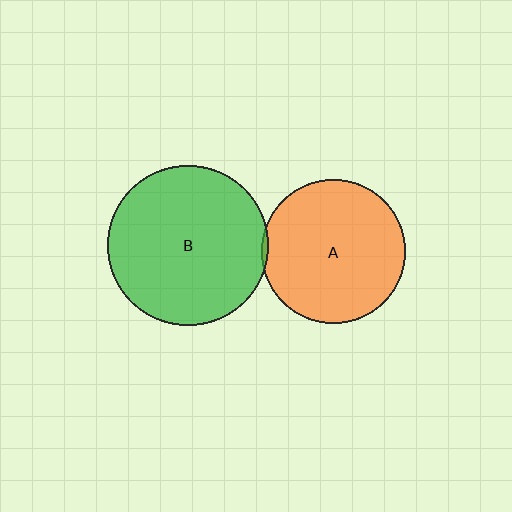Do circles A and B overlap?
Yes.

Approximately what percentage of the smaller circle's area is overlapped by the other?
Approximately 5%.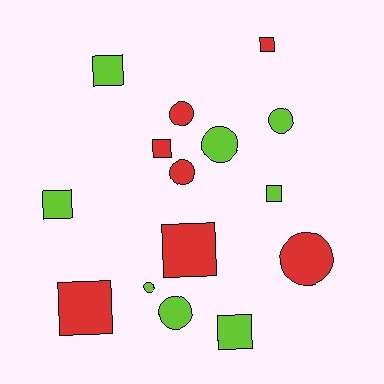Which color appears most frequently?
Lime, with 8 objects.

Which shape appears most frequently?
Square, with 8 objects.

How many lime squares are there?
There are 4 lime squares.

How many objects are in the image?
There are 15 objects.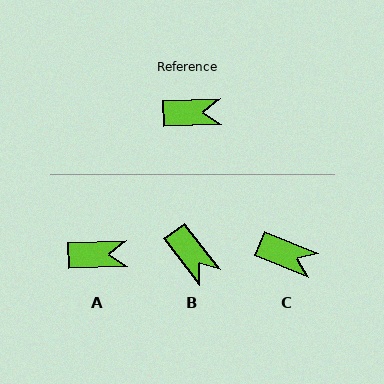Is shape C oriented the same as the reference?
No, it is off by about 24 degrees.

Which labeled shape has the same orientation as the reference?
A.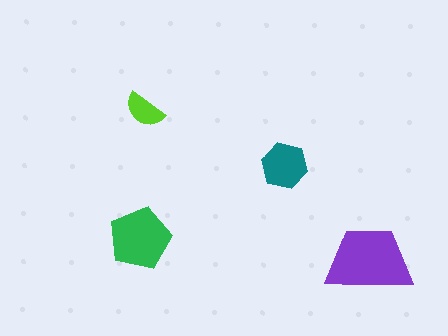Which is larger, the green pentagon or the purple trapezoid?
The purple trapezoid.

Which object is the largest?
The purple trapezoid.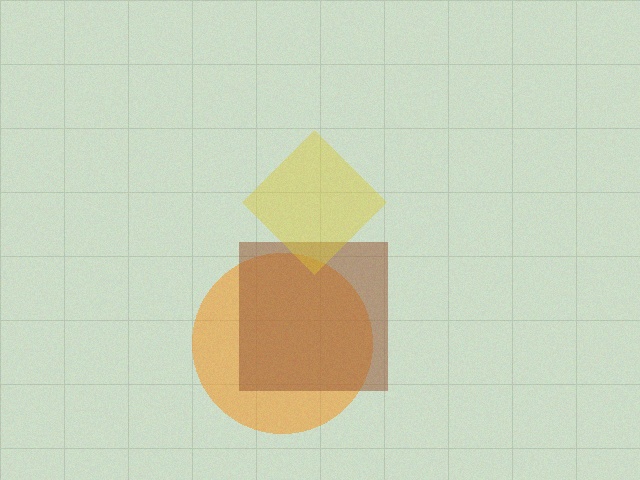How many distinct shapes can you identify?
There are 3 distinct shapes: an orange circle, a brown square, a yellow diamond.